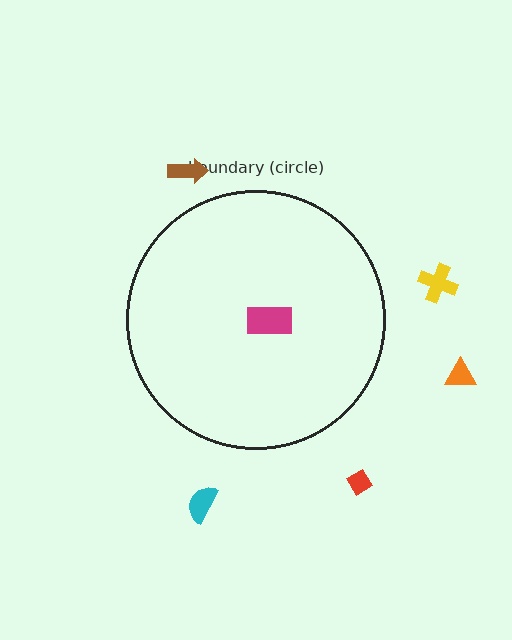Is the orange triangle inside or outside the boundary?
Outside.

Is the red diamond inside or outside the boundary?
Outside.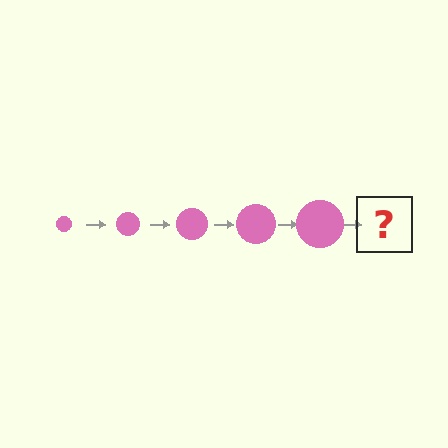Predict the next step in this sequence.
The next step is a pink circle, larger than the previous one.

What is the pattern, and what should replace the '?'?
The pattern is that the circle gets progressively larger each step. The '?' should be a pink circle, larger than the previous one.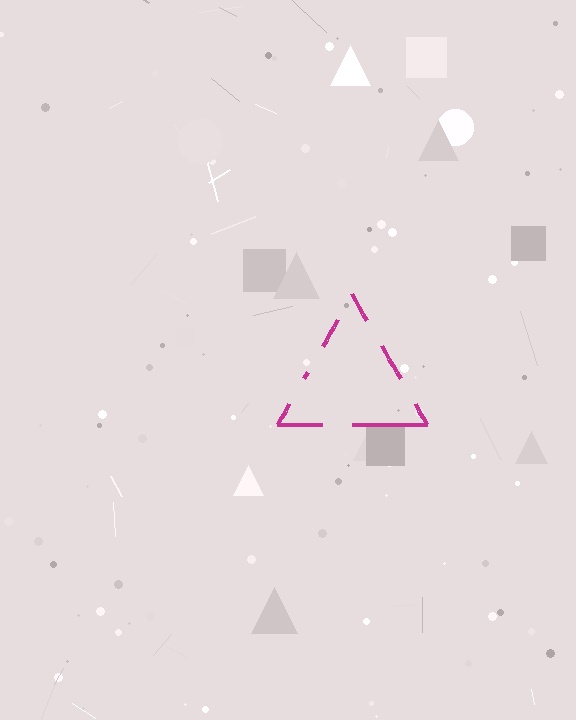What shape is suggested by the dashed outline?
The dashed outline suggests a triangle.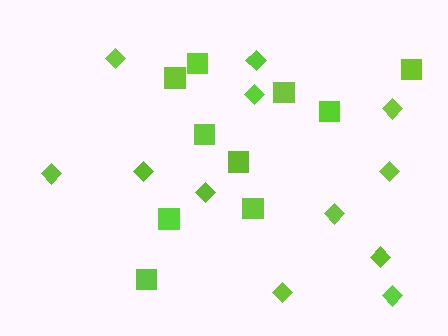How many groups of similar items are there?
There are 2 groups: one group of squares (10) and one group of diamonds (12).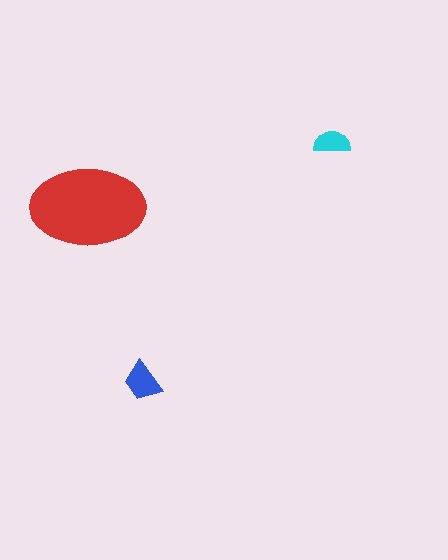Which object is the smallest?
The cyan semicircle.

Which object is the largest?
The red ellipse.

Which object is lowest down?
The blue trapezoid is bottommost.